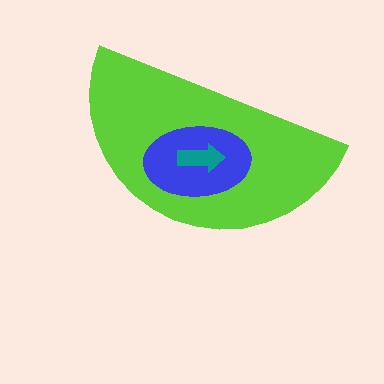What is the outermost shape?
The lime semicircle.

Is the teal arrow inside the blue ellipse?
Yes.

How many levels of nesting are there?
3.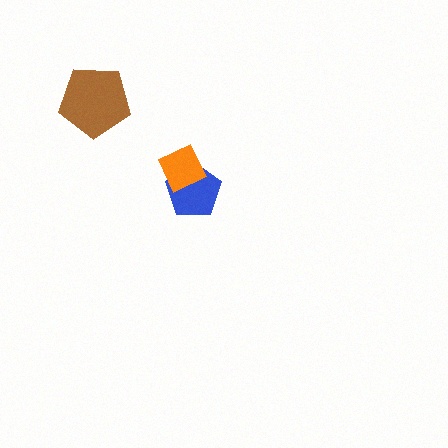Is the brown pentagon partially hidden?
No, no other shape covers it.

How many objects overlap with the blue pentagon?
1 object overlaps with the blue pentagon.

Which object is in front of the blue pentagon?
The orange diamond is in front of the blue pentagon.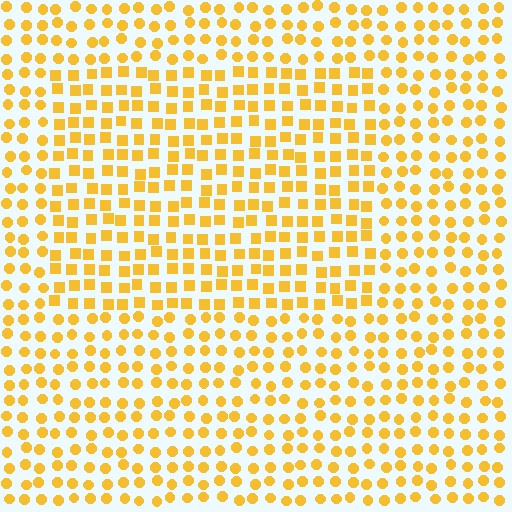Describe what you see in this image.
The image is filled with small yellow elements arranged in a uniform grid. A rectangle-shaped region contains squares, while the surrounding area contains circles. The boundary is defined purely by the change in element shape.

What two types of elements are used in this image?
The image uses squares inside the rectangle region and circles outside it.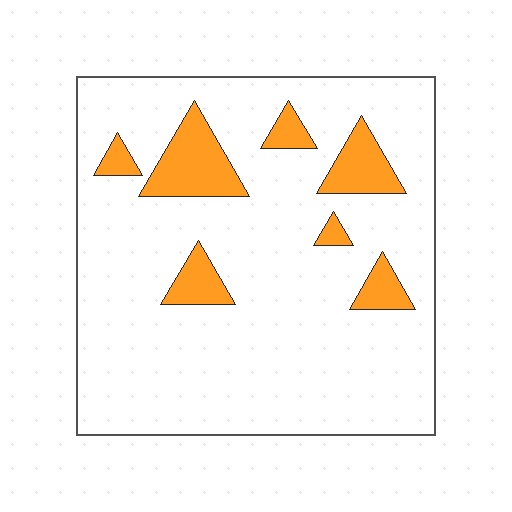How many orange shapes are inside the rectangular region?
7.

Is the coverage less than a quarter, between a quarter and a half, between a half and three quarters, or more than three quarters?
Less than a quarter.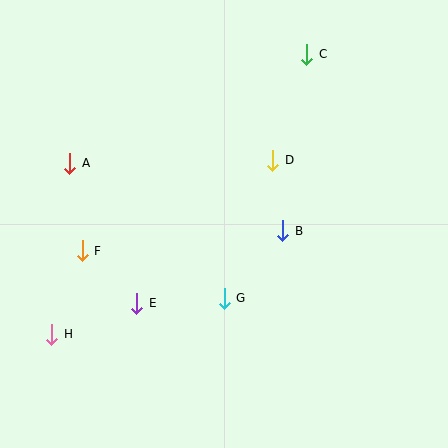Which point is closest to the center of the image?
Point B at (283, 231) is closest to the center.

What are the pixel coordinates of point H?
Point H is at (52, 334).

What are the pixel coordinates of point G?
Point G is at (224, 298).